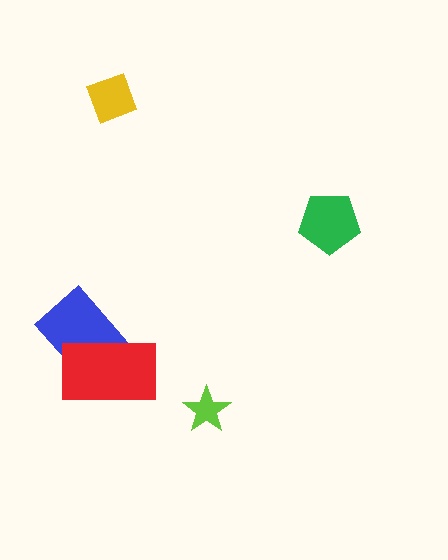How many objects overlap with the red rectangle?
1 object overlaps with the red rectangle.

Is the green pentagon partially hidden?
No, no other shape covers it.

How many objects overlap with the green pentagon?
0 objects overlap with the green pentagon.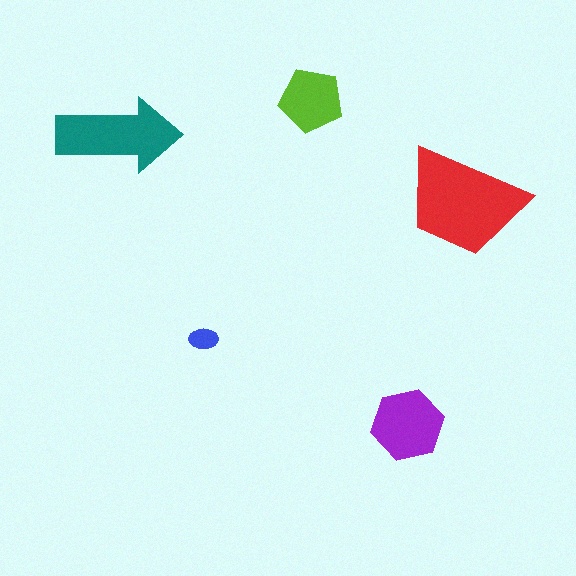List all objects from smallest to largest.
The blue ellipse, the lime pentagon, the purple hexagon, the teal arrow, the red trapezoid.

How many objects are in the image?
There are 5 objects in the image.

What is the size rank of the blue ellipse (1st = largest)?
5th.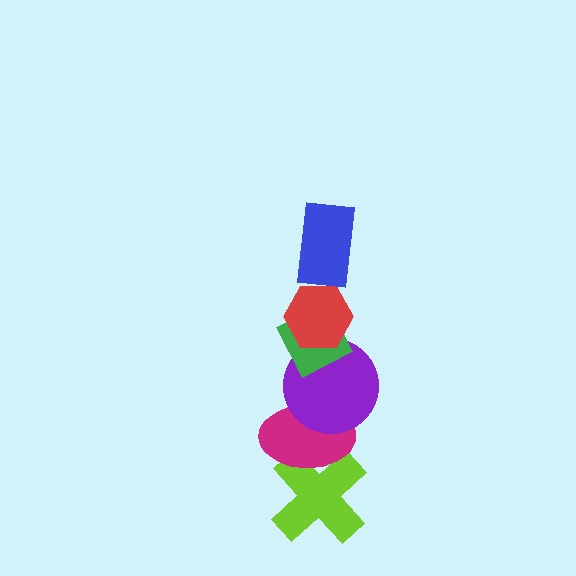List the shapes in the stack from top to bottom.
From top to bottom: the blue rectangle, the red hexagon, the green diamond, the purple circle, the magenta ellipse, the lime cross.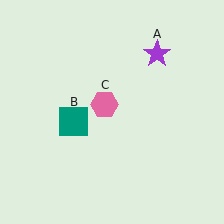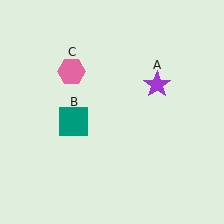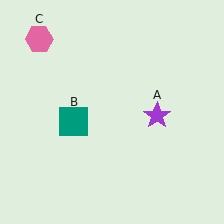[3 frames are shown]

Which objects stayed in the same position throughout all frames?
Teal square (object B) remained stationary.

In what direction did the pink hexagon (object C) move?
The pink hexagon (object C) moved up and to the left.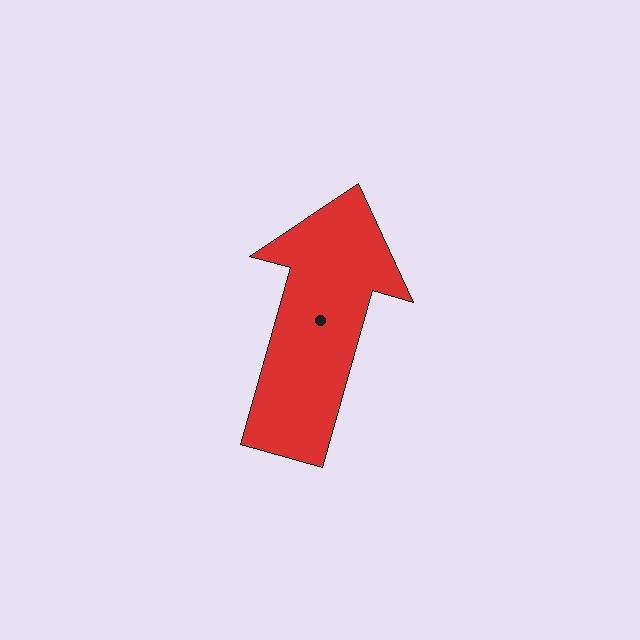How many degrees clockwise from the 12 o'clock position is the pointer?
Approximately 16 degrees.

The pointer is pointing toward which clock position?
Roughly 1 o'clock.